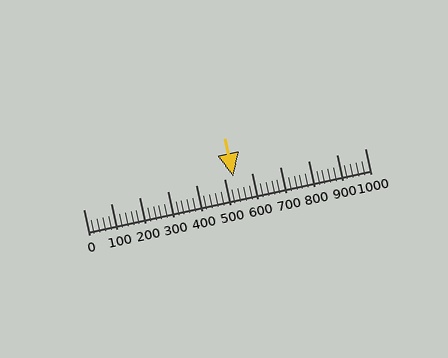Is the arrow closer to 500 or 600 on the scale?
The arrow is closer to 500.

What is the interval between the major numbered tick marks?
The major tick marks are spaced 100 units apart.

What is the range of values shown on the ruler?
The ruler shows values from 0 to 1000.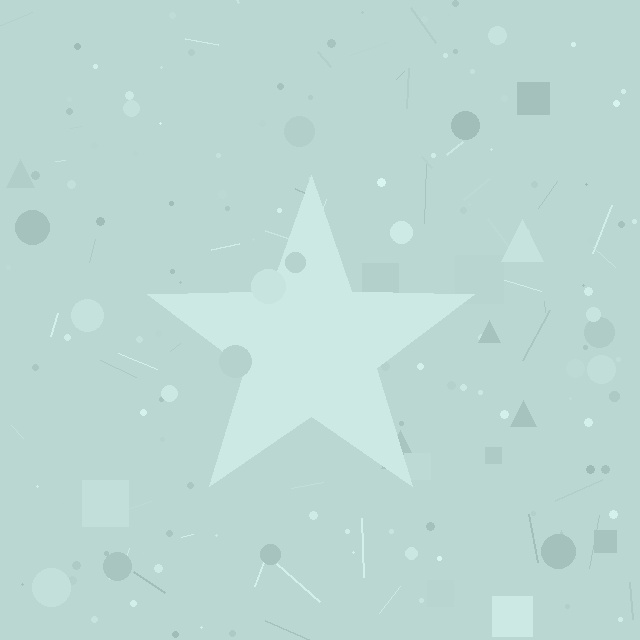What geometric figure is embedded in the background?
A star is embedded in the background.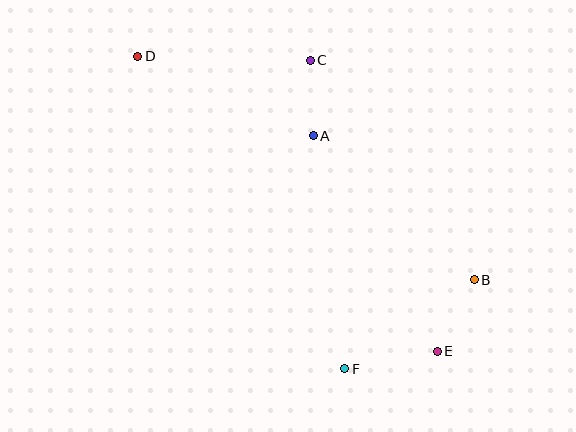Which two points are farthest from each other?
Points D and E are farthest from each other.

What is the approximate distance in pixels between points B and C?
The distance between B and C is approximately 274 pixels.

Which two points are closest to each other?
Points A and C are closest to each other.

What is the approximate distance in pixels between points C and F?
The distance between C and F is approximately 311 pixels.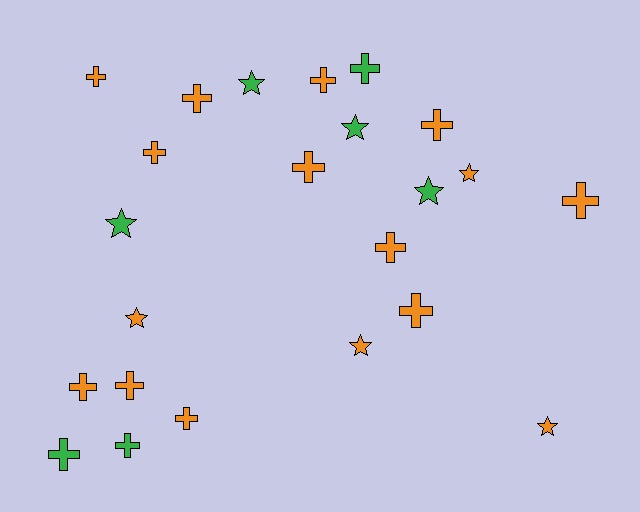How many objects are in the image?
There are 23 objects.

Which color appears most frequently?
Orange, with 16 objects.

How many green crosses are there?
There are 3 green crosses.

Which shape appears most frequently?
Cross, with 15 objects.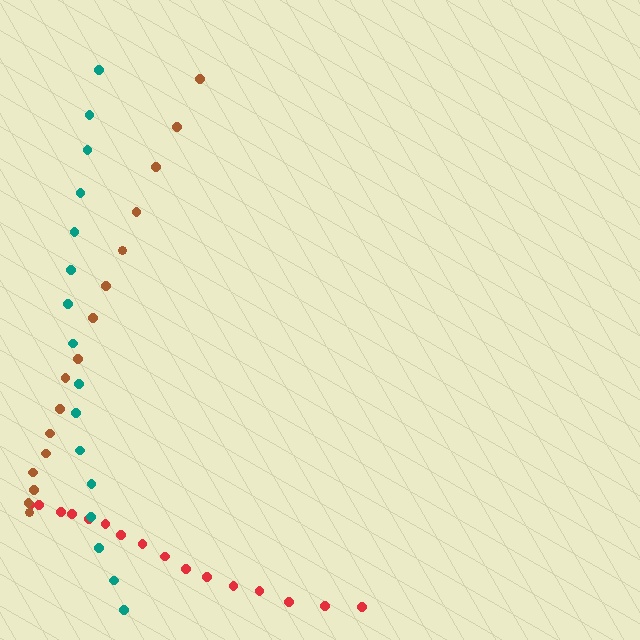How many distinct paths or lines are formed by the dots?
There are 3 distinct paths.